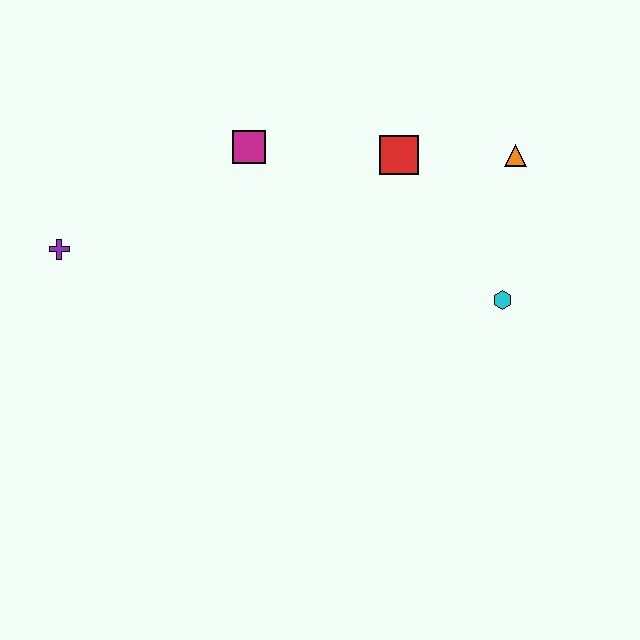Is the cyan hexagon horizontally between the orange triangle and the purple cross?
Yes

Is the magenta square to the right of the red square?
No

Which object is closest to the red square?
The orange triangle is closest to the red square.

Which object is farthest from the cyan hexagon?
The purple cross is farthest from the cyan hexagon.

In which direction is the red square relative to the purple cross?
The red square is to the right of the purple cross.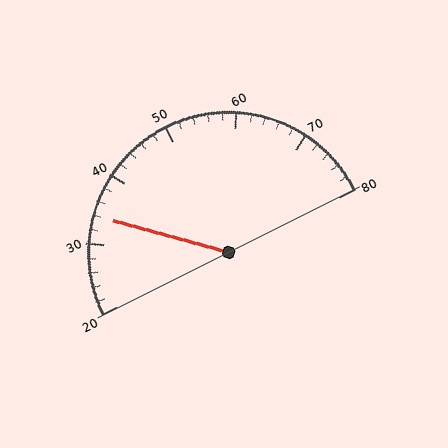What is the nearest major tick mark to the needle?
The nearest major tick mark is 30.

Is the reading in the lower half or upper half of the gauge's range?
The reading is in the lower half of the range (20 to 80).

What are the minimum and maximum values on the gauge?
The gauge ranges from 20 to 80.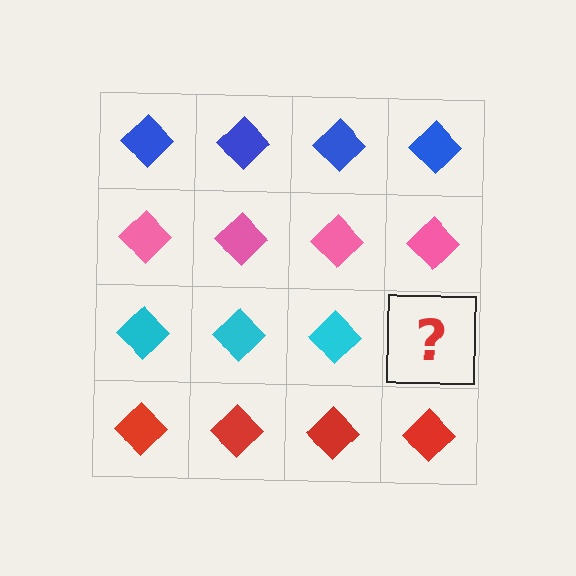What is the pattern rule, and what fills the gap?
The rule is that each row has a consistent color. The gap should be filled with a cyan diamond.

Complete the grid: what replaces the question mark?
The question mark should be replaced with a cyan diamond.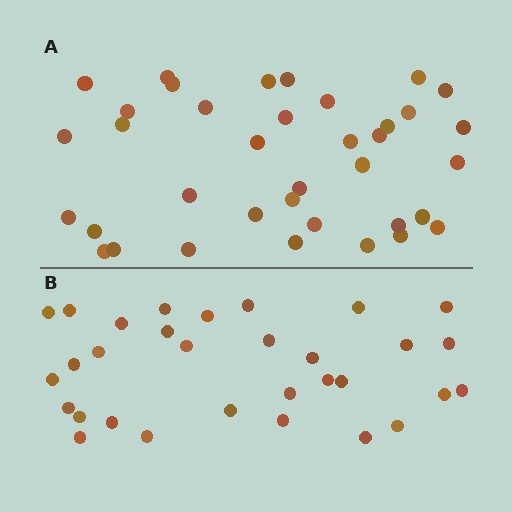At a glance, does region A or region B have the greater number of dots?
Region A (the top region) has more dots.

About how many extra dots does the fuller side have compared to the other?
Region A has about 6 more dots than region B.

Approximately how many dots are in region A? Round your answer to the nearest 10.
About 40 dots. (The exact count is 37, which rounds to 40.)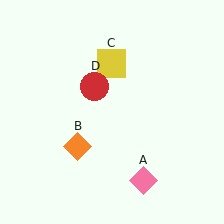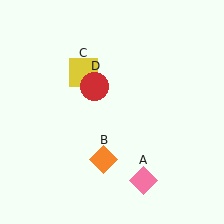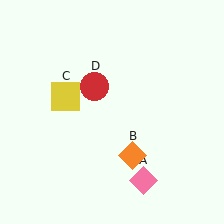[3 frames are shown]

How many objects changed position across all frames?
2 objects changed position: orange diamond (object B), yellow square (object C).